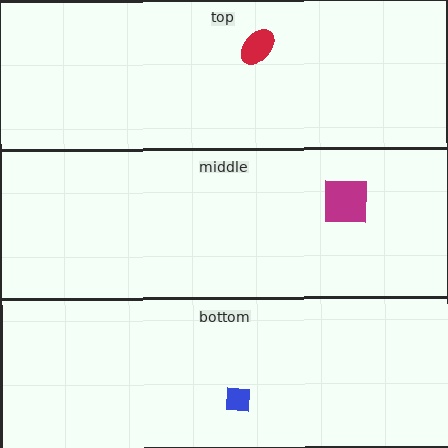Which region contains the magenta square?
The middle region.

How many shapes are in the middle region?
1.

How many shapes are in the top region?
1.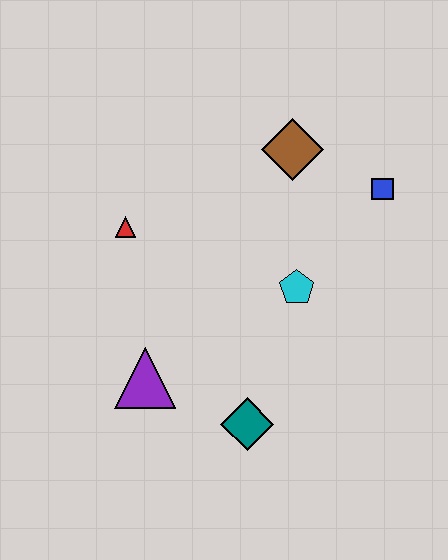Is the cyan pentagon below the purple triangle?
No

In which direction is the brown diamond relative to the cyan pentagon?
The brown diamond is above the cyan pentagon.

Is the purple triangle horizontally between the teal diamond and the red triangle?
Yes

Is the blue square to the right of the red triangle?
Yes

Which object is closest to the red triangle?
The purple triangle is closest to the red triangle.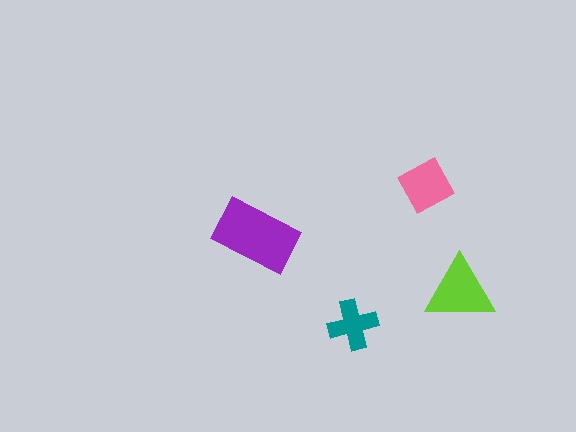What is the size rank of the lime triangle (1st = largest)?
2nd.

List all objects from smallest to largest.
The teal cross, the pink square, the lime triangle, the purple rectangle.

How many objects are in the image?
There are 4 objects in the image.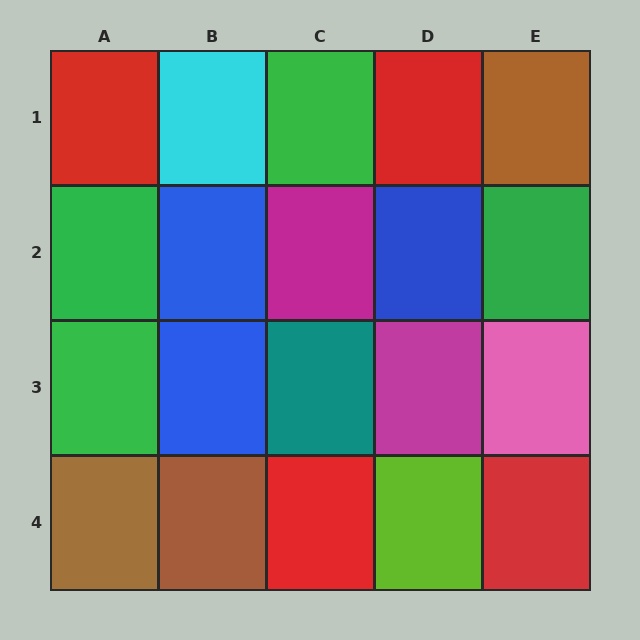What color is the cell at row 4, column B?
Brown.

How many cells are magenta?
2 cells are magenta.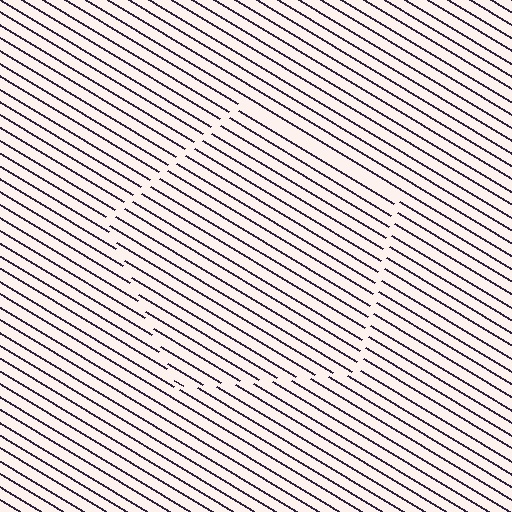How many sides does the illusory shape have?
5 sides — the line-ends trace a pentagon.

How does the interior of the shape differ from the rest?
The interior of the shape contains the same grating, shifted by half a period — the contour is defined by the phase discontinuity where line-ends from the inner and outer gratings abut.